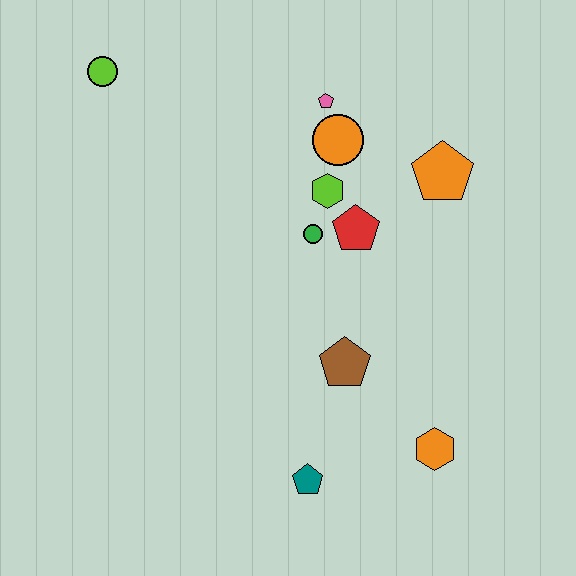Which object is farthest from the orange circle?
The teal pentagon is farthest from the orange circle.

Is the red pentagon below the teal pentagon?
No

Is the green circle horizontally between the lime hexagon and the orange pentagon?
No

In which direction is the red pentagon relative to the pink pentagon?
The red pentagon is below the pink pentagon.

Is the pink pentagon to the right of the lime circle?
Yes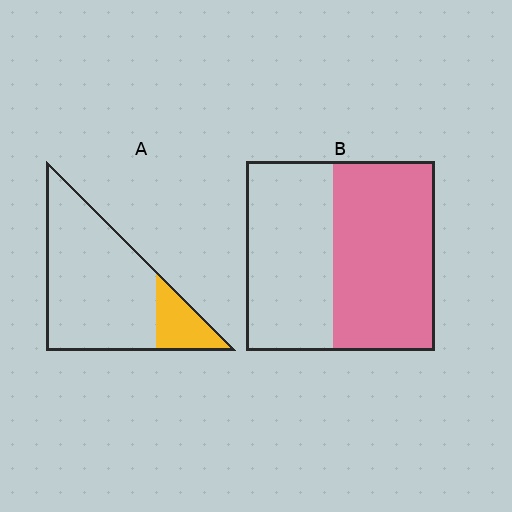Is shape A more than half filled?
No.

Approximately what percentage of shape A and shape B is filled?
A is approximately 20% and B is approximately 55%.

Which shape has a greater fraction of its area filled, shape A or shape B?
Shape B.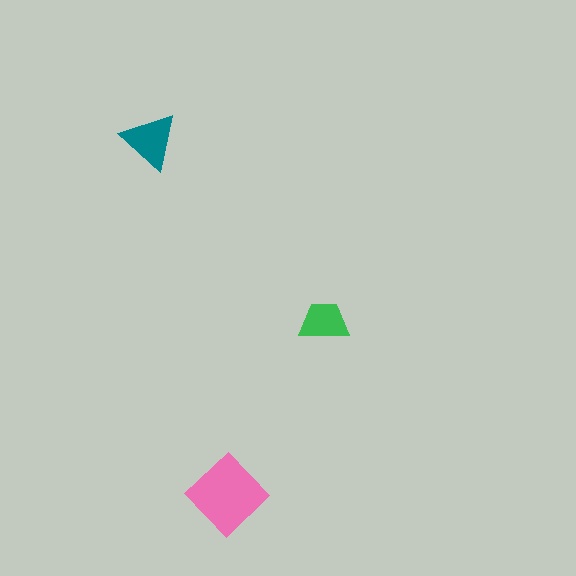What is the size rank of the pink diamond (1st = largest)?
1st.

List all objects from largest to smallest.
The pink diamond, the teal triangle, the green trapezoid.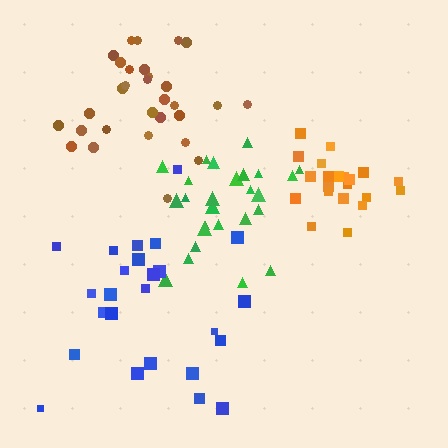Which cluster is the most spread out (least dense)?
Blue.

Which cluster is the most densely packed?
Orange.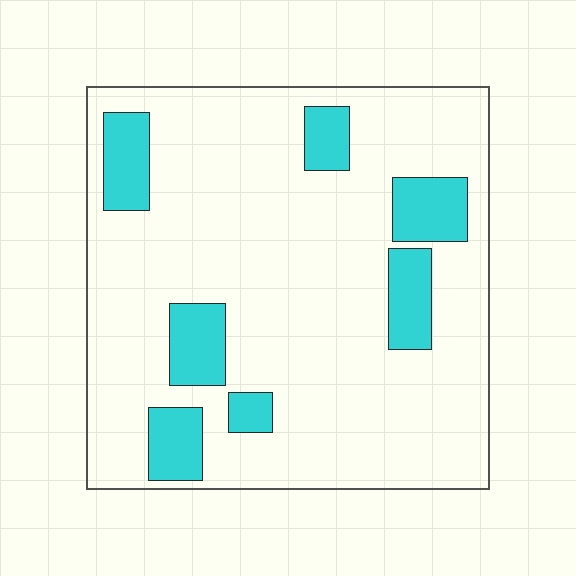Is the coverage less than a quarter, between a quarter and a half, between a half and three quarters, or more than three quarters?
Less than a quarter.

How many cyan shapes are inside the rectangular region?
7.